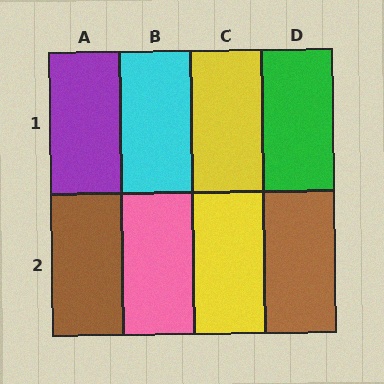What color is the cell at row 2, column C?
Yellow.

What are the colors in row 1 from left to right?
Purple, cyan, yellow, green.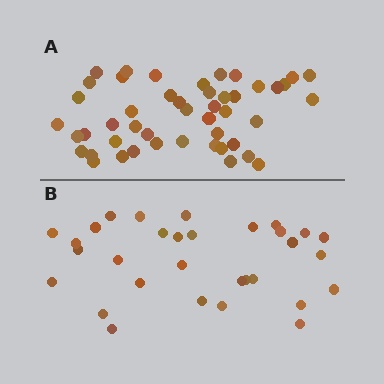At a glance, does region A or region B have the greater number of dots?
Region A (the top region) has more dots.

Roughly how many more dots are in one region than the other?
Region A has approximately 15 more dots than region B.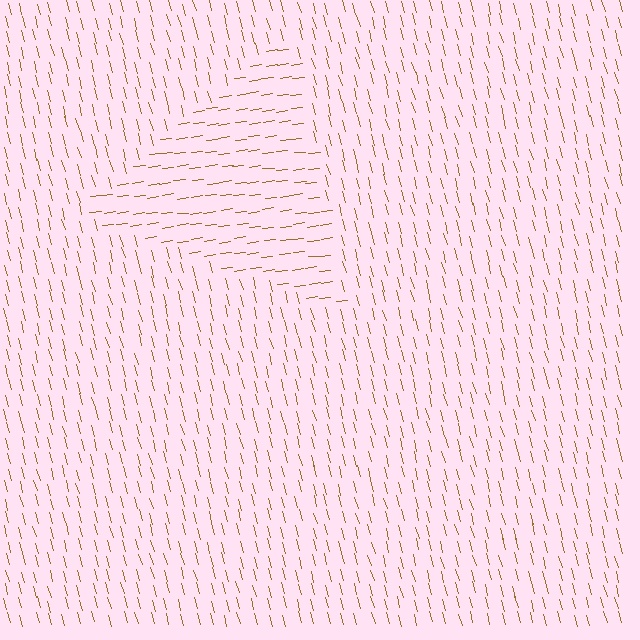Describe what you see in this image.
The image is filled with small brown line segments. A triangle region in the image has lines oriented differently from the surrounding lines, creating a visible texture boundary.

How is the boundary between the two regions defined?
The boundary is defined purely by a change in line orientation (approximately 82 degrees difference). All lines are the same color and thickness.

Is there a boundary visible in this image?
Yes, there is a texture boundary formed by a change in line orientation.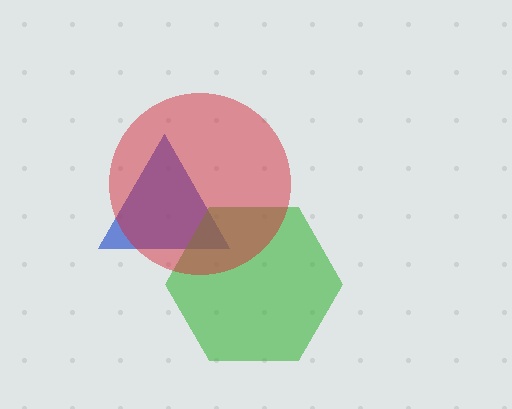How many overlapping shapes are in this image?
There are 3 overlapping shapes in the image.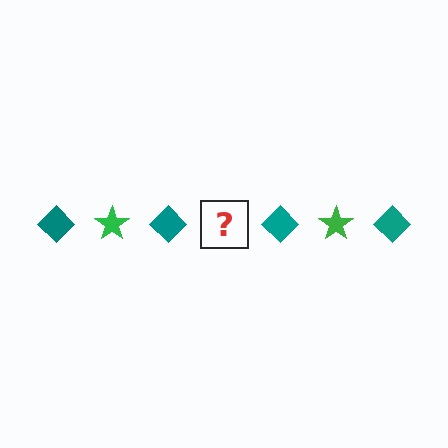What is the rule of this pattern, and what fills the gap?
The rule is that the pattern alternates between teal diamond and green star. The gap should be filled with a green star.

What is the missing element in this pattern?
The missing element is a green star.